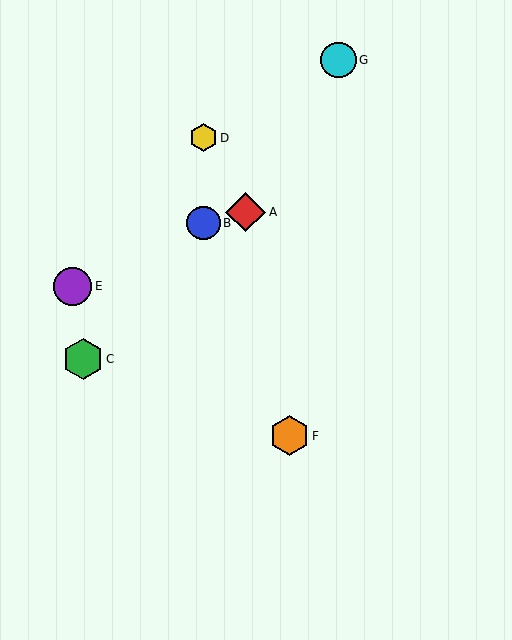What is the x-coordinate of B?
Object B is at x≈203.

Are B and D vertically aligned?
Yes, both are at x≈203.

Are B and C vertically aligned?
No, B is at x≈203 and C is at x≈83.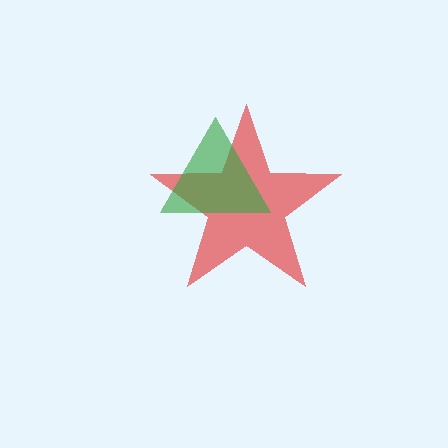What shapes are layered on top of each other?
The layered shapes are: a red star, a green triangle.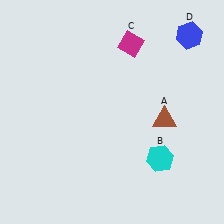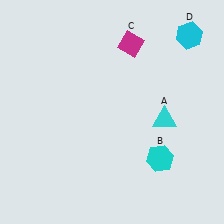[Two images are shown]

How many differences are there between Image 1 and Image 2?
There are 2 differences between the two images.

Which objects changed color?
A changed from brown to cyan. D changed from blue to cyan.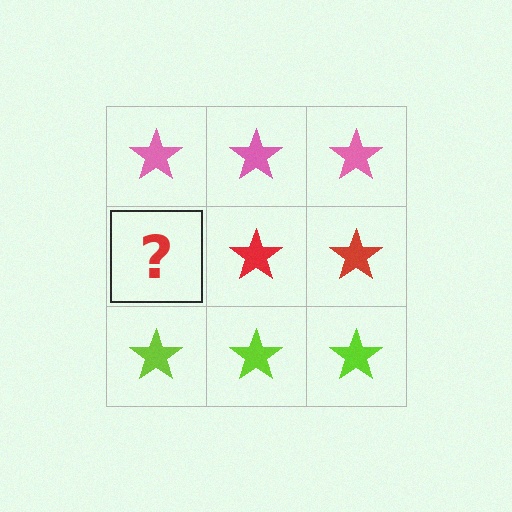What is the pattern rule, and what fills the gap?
The rule is that each row has a consistent color. The gap should be filled with a red star.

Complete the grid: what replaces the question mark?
The question mark should be replaced with a red star.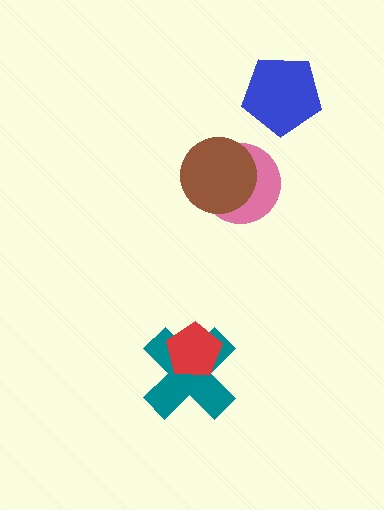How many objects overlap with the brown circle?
1 object overlaps with the brown circle.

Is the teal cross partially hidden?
Yes, it is partially covered by another shape.